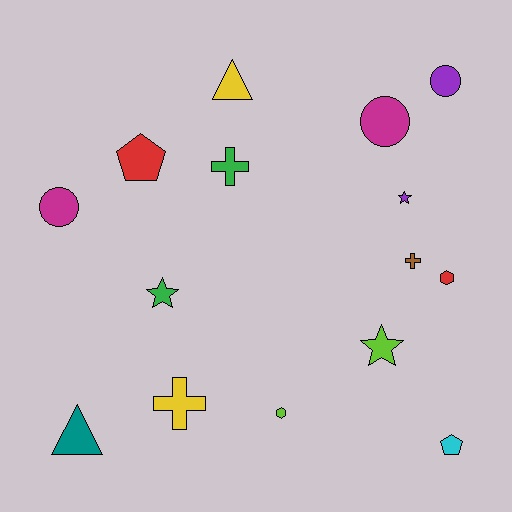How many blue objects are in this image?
There are no blue objects.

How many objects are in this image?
There are 15 objects.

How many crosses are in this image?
There are 3 crosses.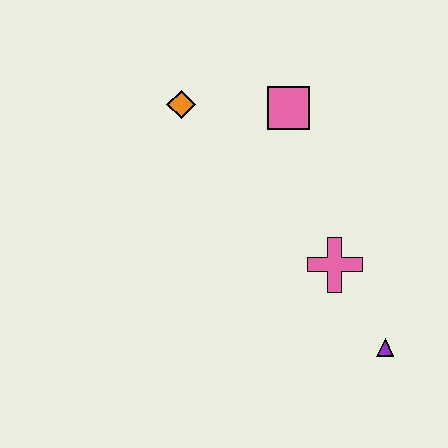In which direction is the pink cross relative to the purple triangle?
The pink cross is above the purple triangle.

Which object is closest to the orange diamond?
The pink square is closest to the orange diamond.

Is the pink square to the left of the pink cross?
Yes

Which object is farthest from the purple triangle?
The orange diamond is farthest from the purple triangle.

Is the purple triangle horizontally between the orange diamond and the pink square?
No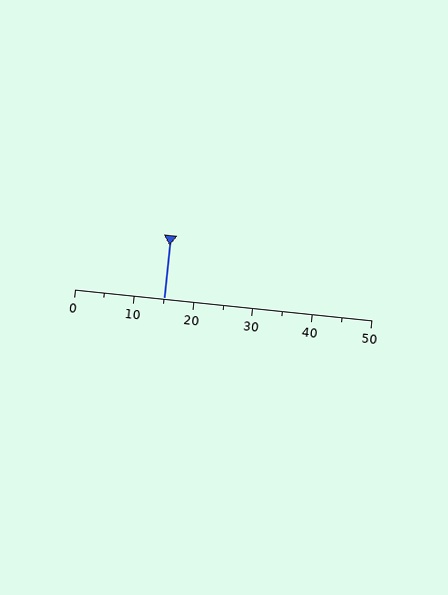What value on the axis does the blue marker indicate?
The marker indicates approximately 15.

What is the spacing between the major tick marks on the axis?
The major ticks are spaced 10 apart.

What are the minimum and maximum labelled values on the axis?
The axis runs from 0 to 50.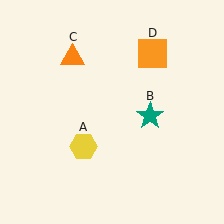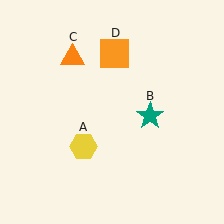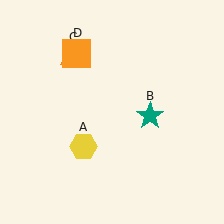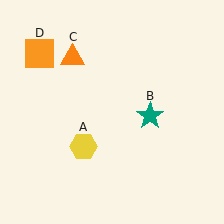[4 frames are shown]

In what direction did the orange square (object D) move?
The orange square (object D) moved left.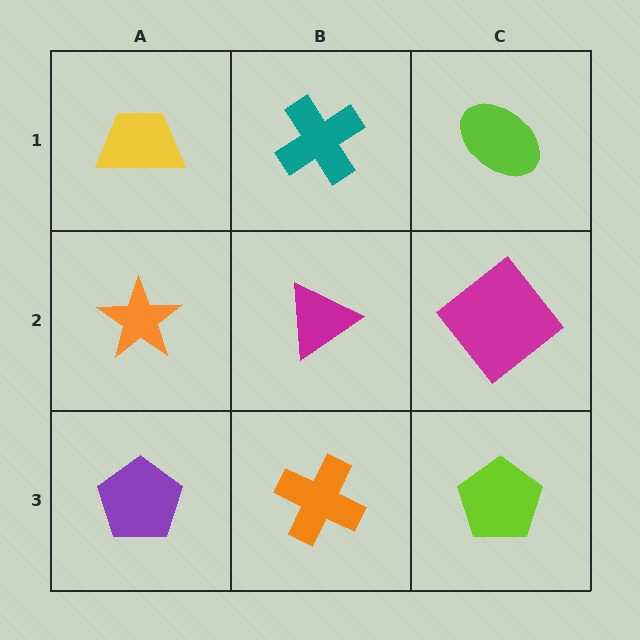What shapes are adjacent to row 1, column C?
A magenta diamond (row 2, column C), a teal cross (row 1, column B).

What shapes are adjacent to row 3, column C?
A magenta diamond (row 2, column C), an orange cross (row 3, column B).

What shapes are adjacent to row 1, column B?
A magenta triangle (row 2, column B), a yellow trapezoid (row 1, column A), a lime ellipse (row 1, column C).